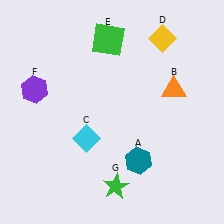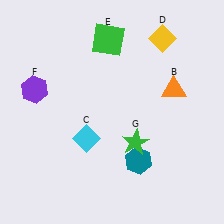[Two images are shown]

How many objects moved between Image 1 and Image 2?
1 object moved between the two images.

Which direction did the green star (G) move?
The green star (G) moved up.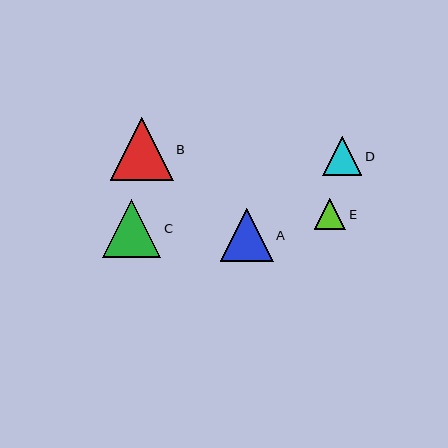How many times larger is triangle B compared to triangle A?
Triangle B is approximately 1.2 times the size of triangle A.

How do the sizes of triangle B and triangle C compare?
Triangle B and triangle C are approximately the same size.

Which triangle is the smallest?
Triangle E is the smallest with a size of approximately 31 pixels.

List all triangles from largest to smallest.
From largest to smallest: B, C, A, D, E.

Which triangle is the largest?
Triangle B is the largest with a size of approximately 63 pixels.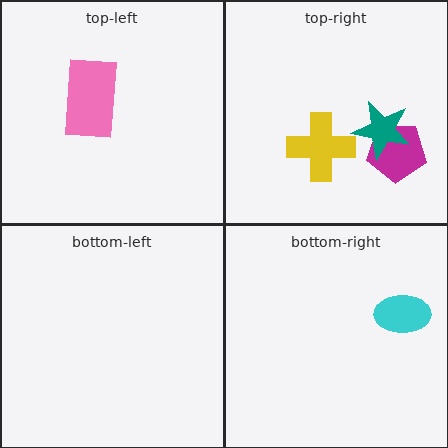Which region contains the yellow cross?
The top-right region.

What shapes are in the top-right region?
The magenta pentagon, the teal star, the yellow cross.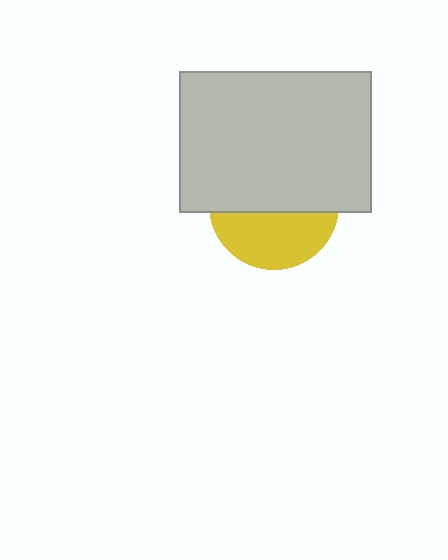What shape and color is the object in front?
The object in front is a light gray rectangle.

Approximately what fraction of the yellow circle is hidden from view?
Roughly 58% of the yellow circle is hidden behind the light gray rectangle.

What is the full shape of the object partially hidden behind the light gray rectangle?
The partially hidden object is a yellow circle.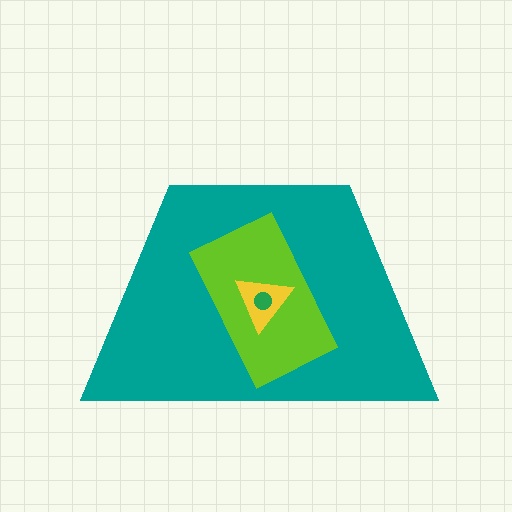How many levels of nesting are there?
4.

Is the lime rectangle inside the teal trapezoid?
Yes.